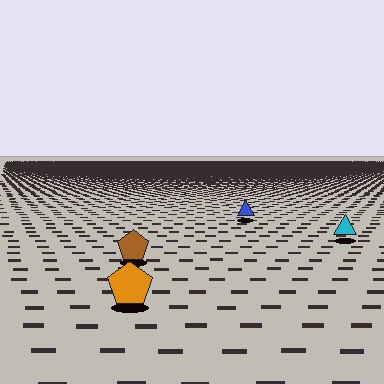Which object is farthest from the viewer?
The blue triangle is farthest from the viewer. It appears smaller and the ground texture around it is denser.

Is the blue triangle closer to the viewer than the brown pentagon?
No. The brown pentagon is closer — you can tell from the texture gradient: the ground texture is coarser near it.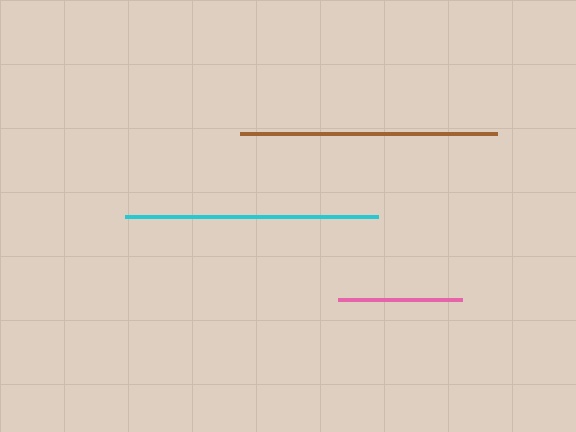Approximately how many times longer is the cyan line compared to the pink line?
The cyan line is approximately 2.0 times the length of the pink line.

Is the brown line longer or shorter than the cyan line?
The brown line is longer than the cyan line.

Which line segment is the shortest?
The pink line is the shortest at approximately 124 pixels.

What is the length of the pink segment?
The pink segment is approximately 124 pixels long.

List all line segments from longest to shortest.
From longest to shortest: brown, cyan, pink.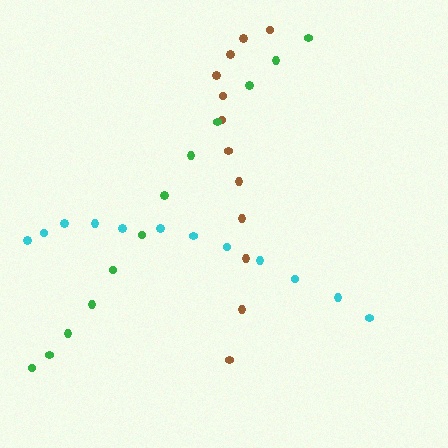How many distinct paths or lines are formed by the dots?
There are 3 distinct paths.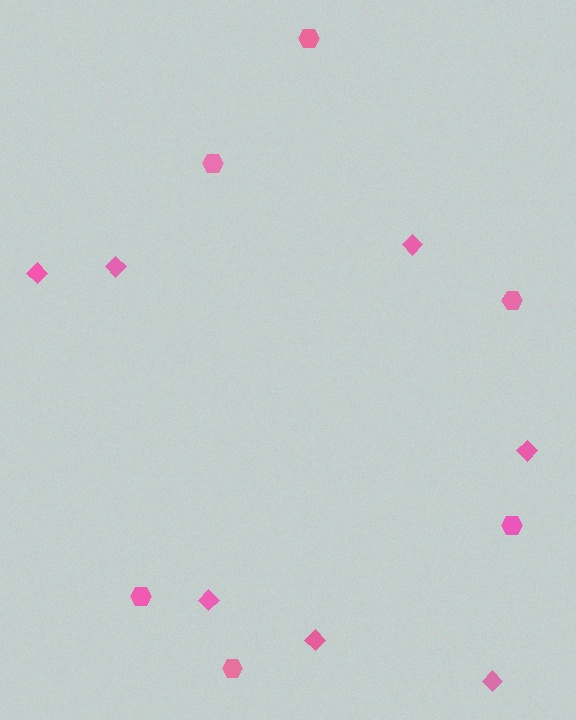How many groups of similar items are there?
There are 2 groups: one group of hexagons (6) and one group of diamonds (7).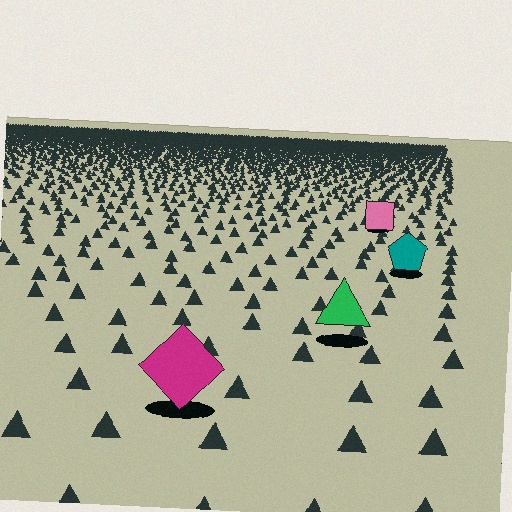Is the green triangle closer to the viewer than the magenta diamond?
No. The magenta diamond is closer — you can tell from the texture gradient: the ground texture is coarser near it.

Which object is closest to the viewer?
The magenta diamond is closest. The texture marks near it are larger and more spread out.